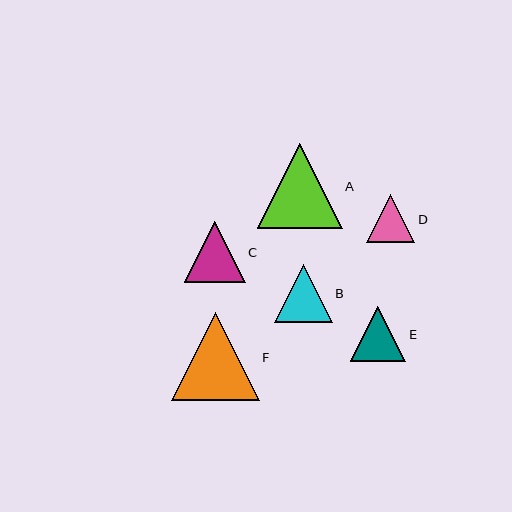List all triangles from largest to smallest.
From largest to smallest: F, A, C, B, E, D.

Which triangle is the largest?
Triangle F is the largest with a size of approximately 87 pixels.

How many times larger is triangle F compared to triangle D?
Triangle F is approximately 1.8 times the size of triangle D.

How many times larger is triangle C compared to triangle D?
Triangle C is approximately 1.3 times the size of triangle D.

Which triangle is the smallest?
Triangle D is the smallest with a size of approximately 49 pixels.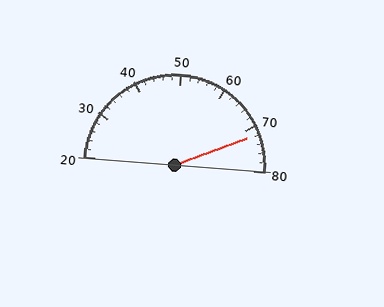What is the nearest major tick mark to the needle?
The nearest major tick mark is 70.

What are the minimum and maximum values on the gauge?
The gauge ranges from 20 to 80.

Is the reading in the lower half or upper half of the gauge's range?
The reading is in the upper half of the range (20 to 80).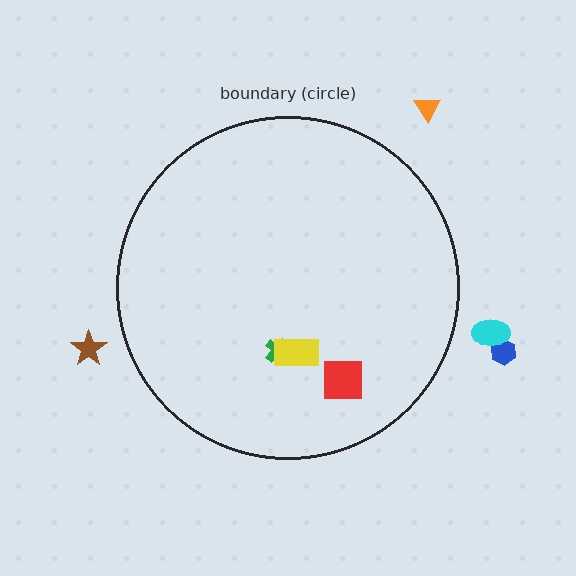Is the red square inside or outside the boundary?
Inside.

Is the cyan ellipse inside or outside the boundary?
Outside.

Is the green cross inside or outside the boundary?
Inside.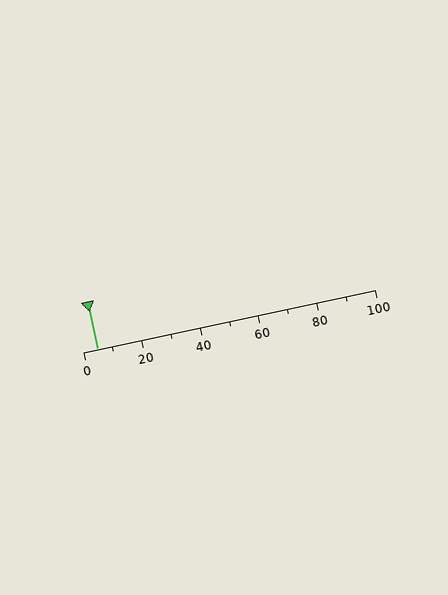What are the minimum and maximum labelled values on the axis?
The axis runs from 0 to 100.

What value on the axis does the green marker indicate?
The marker indicates approximately 5.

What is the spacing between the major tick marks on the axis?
The major ticks are spaced 20 apart.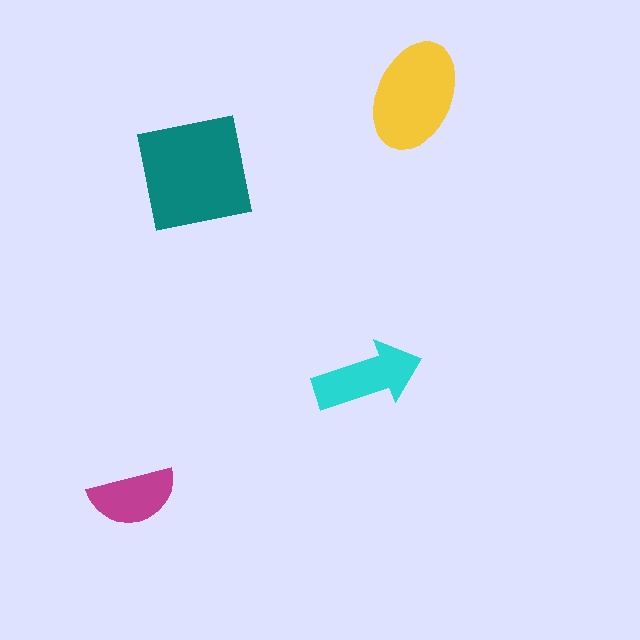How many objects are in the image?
There are 4 objects in the image.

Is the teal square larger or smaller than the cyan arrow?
Larger.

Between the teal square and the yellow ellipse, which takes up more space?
The teal square.